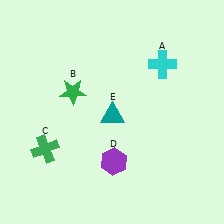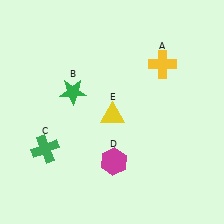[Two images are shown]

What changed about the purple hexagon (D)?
In Image 1, D is purple. In Image 2, it changed to magenta.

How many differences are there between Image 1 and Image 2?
There are 3 differences between the two images.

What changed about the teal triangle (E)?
In Image 1, E is teal. In Image 2, it changed to yellow.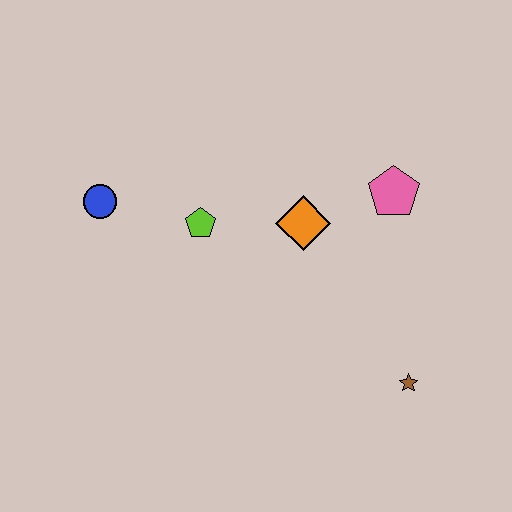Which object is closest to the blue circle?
The lime pentagon is closest to the blue circle.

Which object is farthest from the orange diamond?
The blue circle is farthest from the orange diamond.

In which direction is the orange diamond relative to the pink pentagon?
The orange diamond is to the left of the pink pentagon.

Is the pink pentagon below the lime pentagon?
No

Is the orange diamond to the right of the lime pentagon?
Yes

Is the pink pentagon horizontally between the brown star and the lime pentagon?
Yes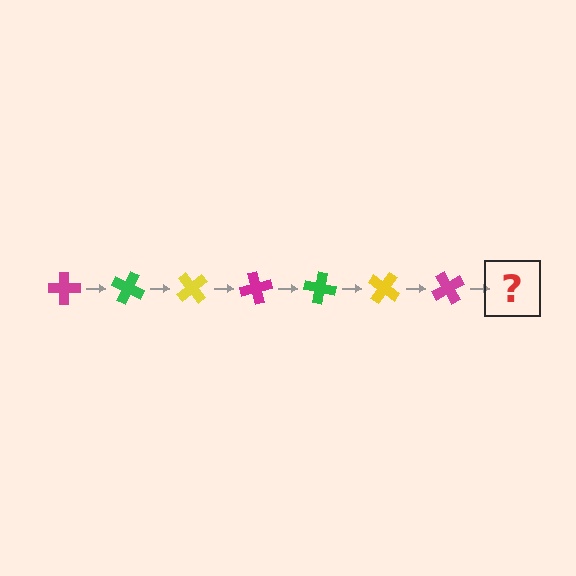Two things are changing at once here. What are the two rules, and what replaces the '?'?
The two rules are that it rotates 25 degrees each step and the color cycles through magenta, green, and yellow. The '?' should be a green cross, rotated 175 degrees from the start.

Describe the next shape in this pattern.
It should be a green cross, rotated 175 degrees from the start.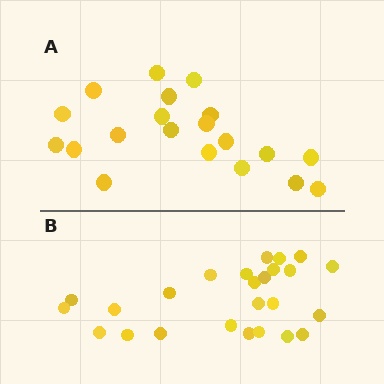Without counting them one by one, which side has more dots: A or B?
Region B (the bottom region) has more dots.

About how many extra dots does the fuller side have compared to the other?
Region B has about 5 more dots than region A.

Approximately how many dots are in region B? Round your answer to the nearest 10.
About 20 dots. (The exact count is 25, which rounds to 20.)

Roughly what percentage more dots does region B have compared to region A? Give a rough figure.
About 25% more.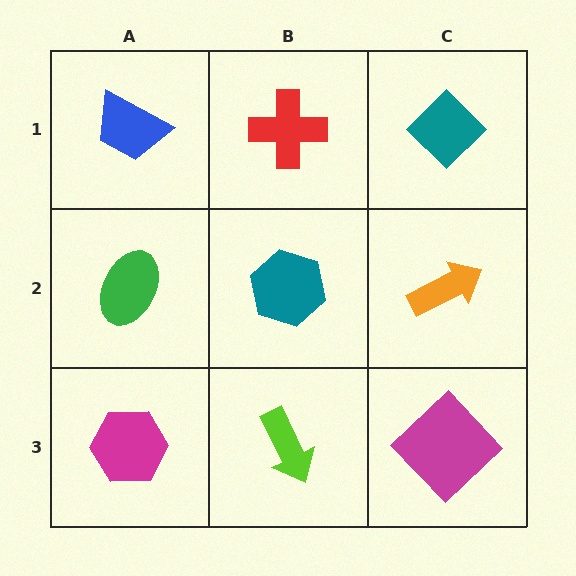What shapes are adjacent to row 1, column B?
A teal hexagon (row 2, column B), a blue trapezoid (row 1, column A), a teal diamond (row 1, column C).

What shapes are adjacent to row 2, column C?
A teal diamond (row 1, column C), a magenta diamond (row 3, column C), a teal hexagon (row 2, column B).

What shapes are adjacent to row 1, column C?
An orange arrow (row 2, column C), a red cross (row 1, column B).